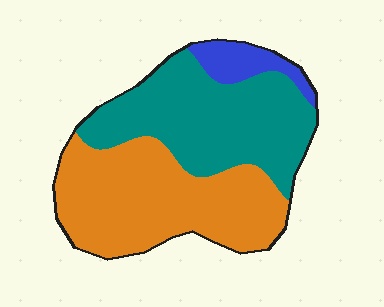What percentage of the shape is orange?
Orange takes up between a third and a half of the shape.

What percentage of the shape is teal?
Teal covers roughly 45% of the shape.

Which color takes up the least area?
Blue, at roughly 10%.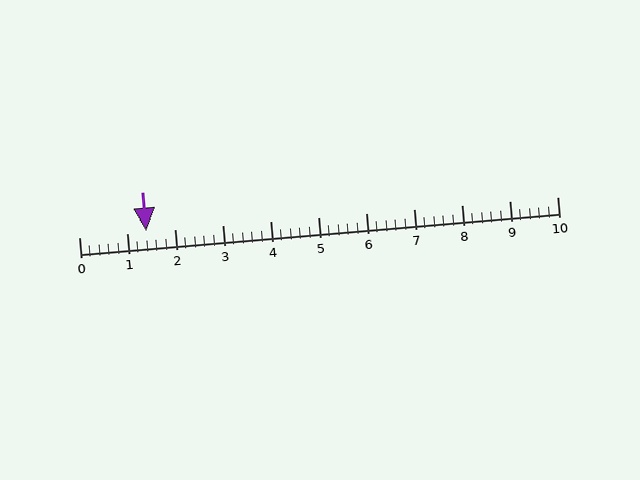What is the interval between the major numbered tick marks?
The major tick marks are spaced 1 units apart.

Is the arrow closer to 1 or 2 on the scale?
The arrow is closer to 1.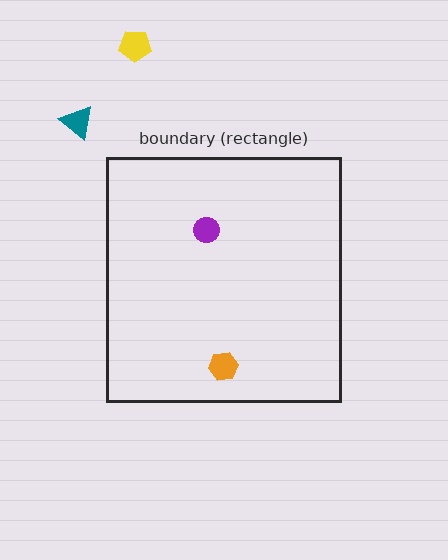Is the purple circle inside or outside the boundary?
Inside.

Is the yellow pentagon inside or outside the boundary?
Outside.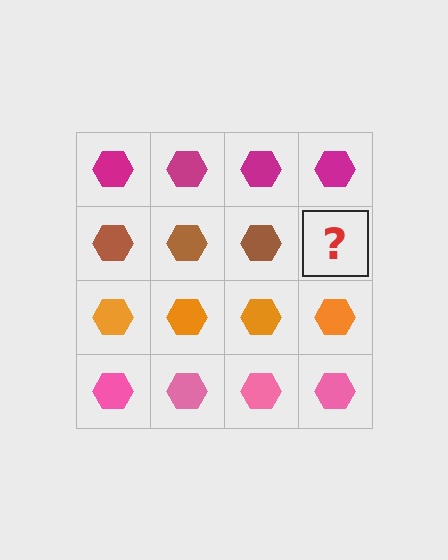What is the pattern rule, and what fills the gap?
The rule is that each row has a consistent color. The gap should be filled with a brown hexagon.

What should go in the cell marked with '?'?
The missing cell should contain a brown hexagon.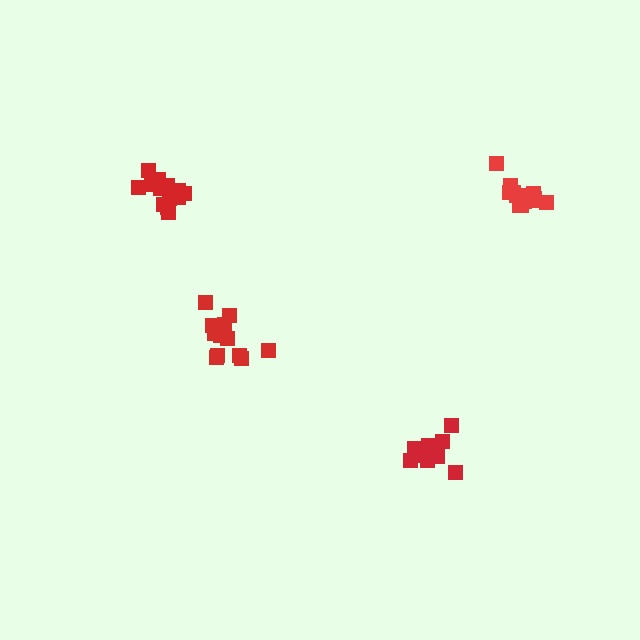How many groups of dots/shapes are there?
There are 4 groups.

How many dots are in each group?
Group 1: 12 dots, Group 2: 13 dots, Group 3: 13 dots, Group 4: 10 dots (48 total).